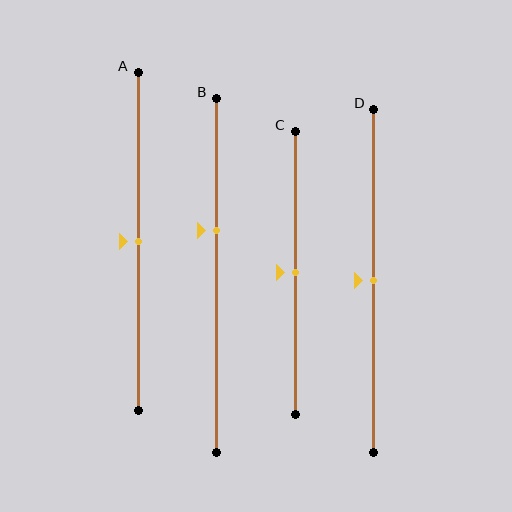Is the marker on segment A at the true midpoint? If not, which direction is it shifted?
Yes, the marker on segment A is at the true midpoint.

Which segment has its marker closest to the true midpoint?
Segment A has its marker closest to the true midpoint.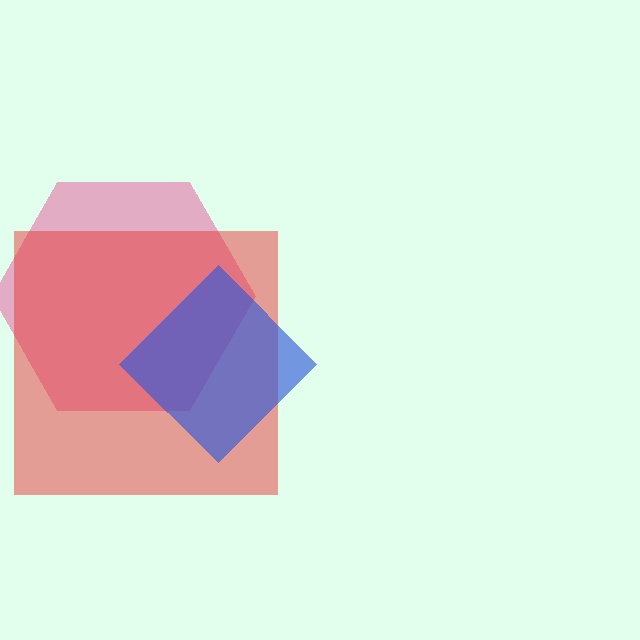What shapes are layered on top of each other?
The layered shapes are: a pink hexagon, a red square, a blue diamond.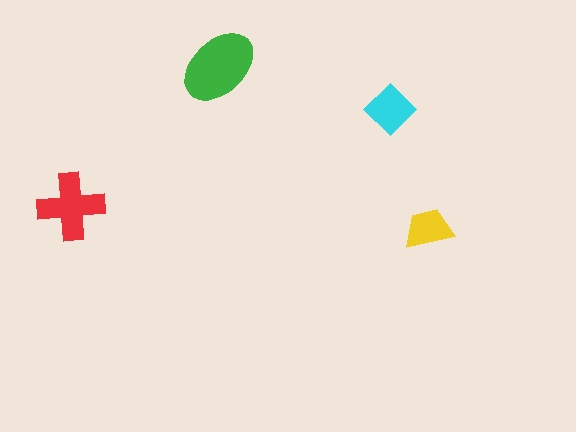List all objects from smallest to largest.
The yellow trapezoid, the cyan diamond, the red cross, the green ellipse.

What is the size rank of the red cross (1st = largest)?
2nd.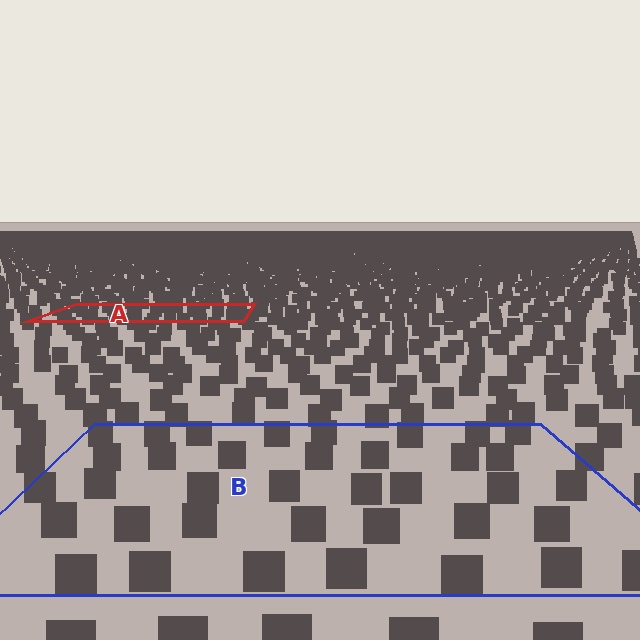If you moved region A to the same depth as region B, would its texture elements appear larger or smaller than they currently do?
They would appear larger. At a closer depth, the same texture elements are projected at a bigger on-screen size.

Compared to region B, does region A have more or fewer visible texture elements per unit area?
Region A has more texture elements per unit area — they are packed more densely because it is farther away.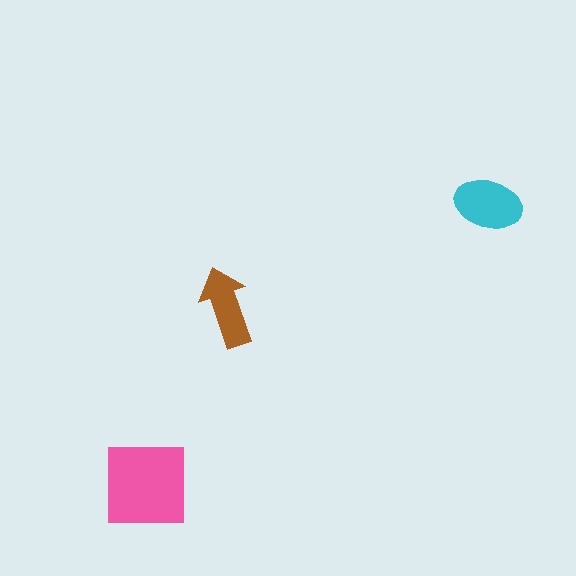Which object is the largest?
The pink square.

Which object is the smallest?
The brown arrow.